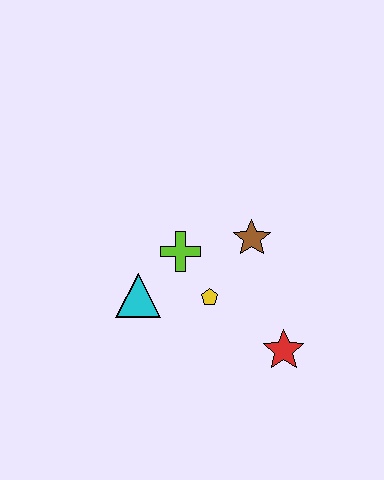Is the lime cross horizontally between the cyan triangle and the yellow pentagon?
Yes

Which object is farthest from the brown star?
The cyan triangle is farthest from the brown star.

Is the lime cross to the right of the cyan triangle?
Yes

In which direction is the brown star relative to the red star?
The brown star is above the red star.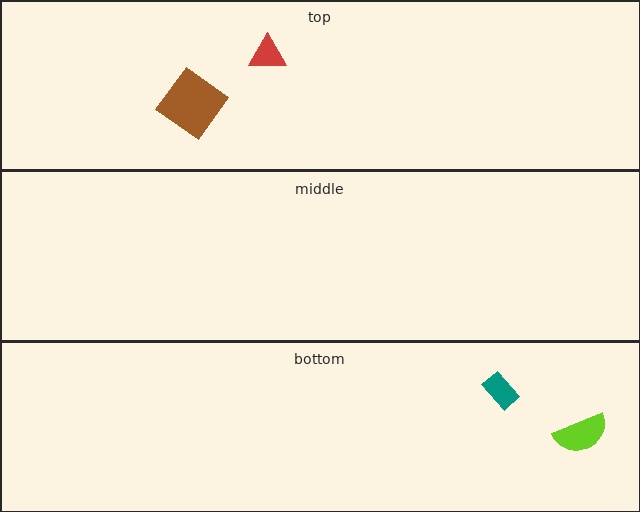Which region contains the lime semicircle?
The bottom region.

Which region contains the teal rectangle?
The bottom region.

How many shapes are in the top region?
2.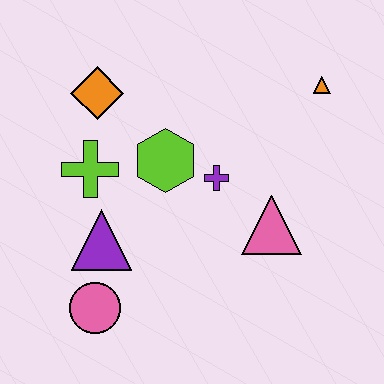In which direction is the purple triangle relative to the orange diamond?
The purple triangle is below the orange diamond.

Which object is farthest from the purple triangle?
The orange triangle is farthest from the purple triangle.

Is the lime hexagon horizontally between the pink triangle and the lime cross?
Yes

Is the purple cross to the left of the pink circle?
No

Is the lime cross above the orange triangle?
No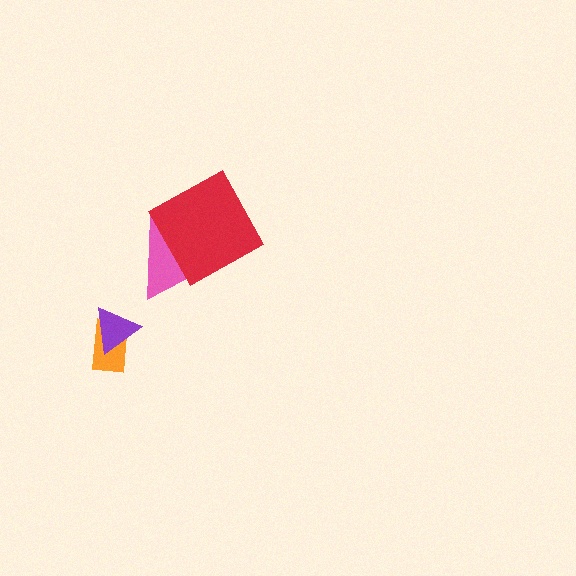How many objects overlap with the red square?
1 object overlaps with the red square.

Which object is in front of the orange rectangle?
The purple triangle is in front of the orange rectangle.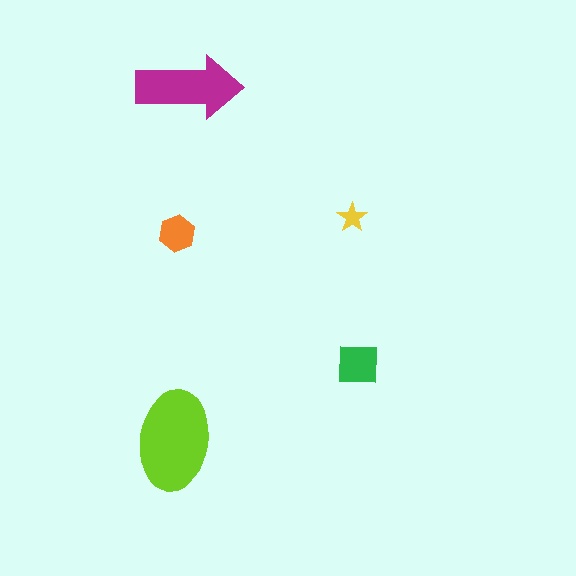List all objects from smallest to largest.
The yellow star, the orange hexagon, the green square, the magenta arrow, the lime ellipse.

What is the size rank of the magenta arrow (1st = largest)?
2nd.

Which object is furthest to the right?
The green square is rightmost.